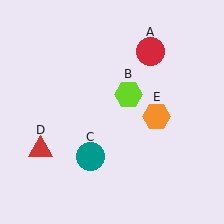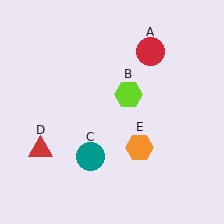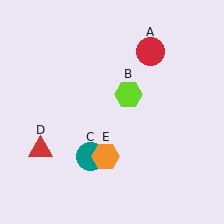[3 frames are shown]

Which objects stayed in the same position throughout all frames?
Red circle (object A) and lime hexagon (object B) and teal circle (object C) and red triangle (object D) remained stationary.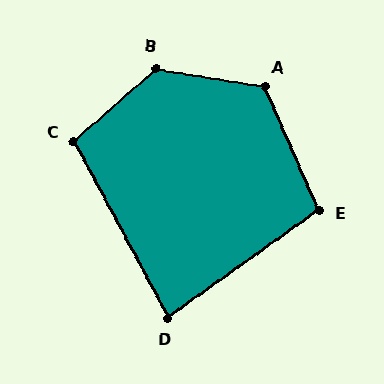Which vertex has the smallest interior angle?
D, at approximately 83 degrees.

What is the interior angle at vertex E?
Approximately 102 degrees (obtuse).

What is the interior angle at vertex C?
Approximately 103 degrees (obtuse).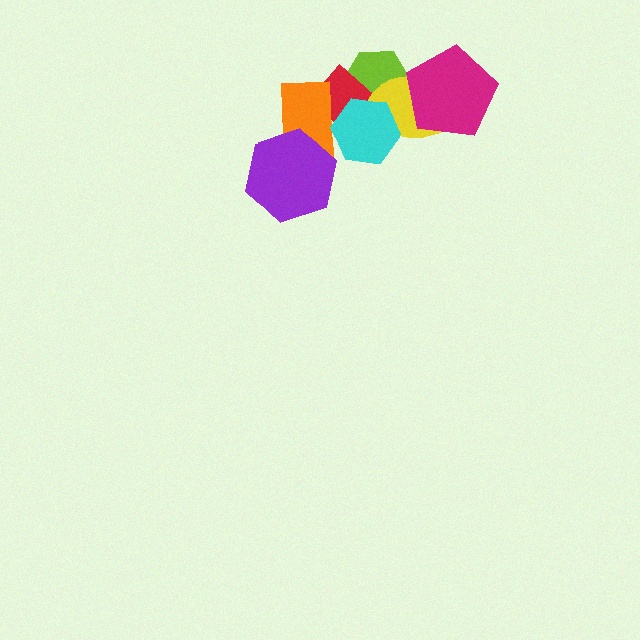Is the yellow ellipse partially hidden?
Yes, it is partially covered by another shape.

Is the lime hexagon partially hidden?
Yes, it is partially covered by another shape.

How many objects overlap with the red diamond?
3 objects overlap with the red diamond.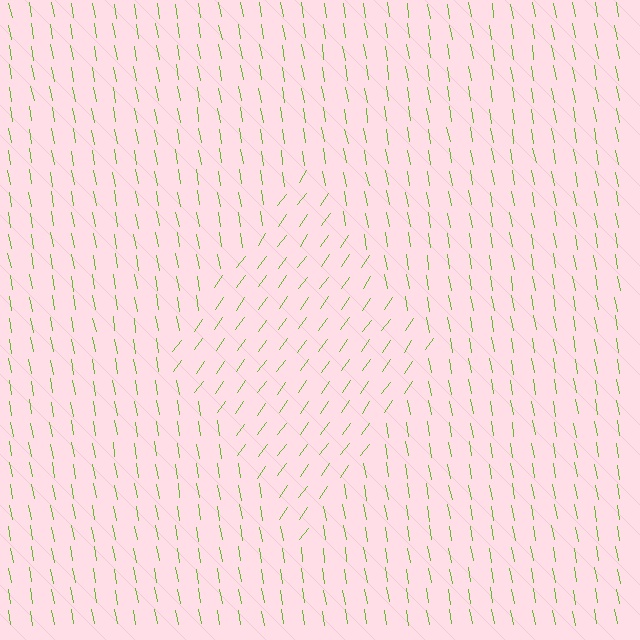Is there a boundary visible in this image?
Yes, there is a texture boundary formed by a change in line orientation.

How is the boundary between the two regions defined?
The boundary is defined purely by a change in line orientation (approximately 45 degrees difference). All lines are the same color and thickness.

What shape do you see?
I see a diamond.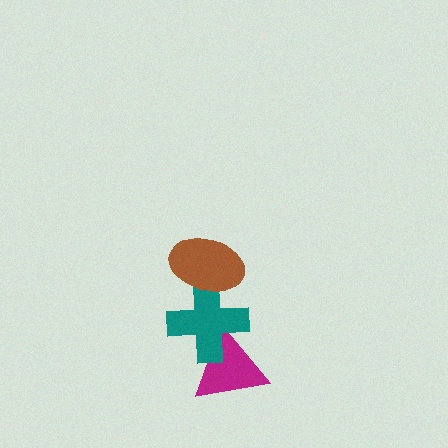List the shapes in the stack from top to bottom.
From top to bottom: the brown ellipse, the teal cross, the magenta triangle.